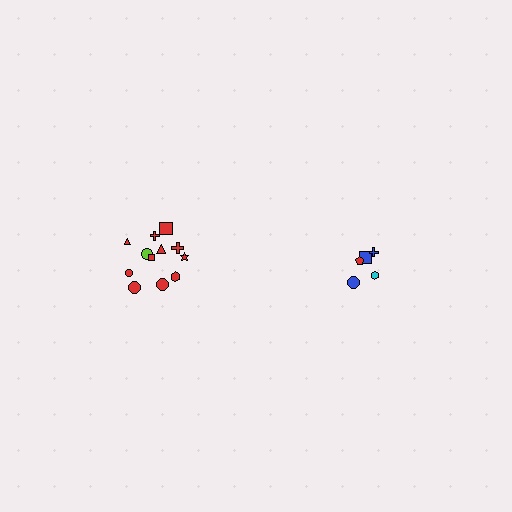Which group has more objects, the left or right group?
The left group.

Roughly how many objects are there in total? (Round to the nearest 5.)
Roughly 15 objects in total.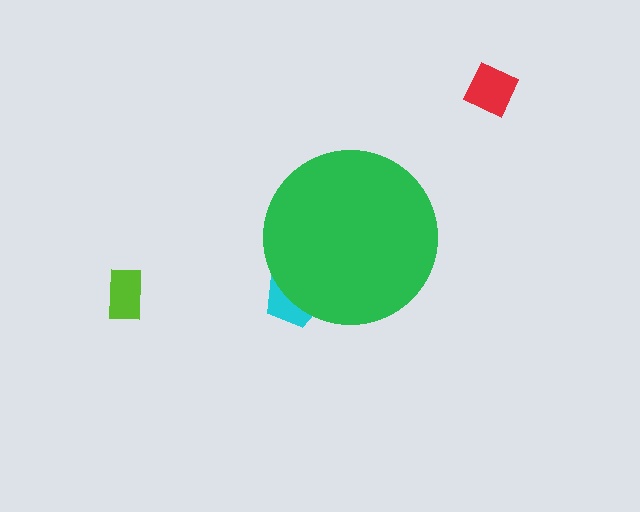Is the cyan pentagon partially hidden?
Yes, the cyan pentagon is partially hidden behind the green circle.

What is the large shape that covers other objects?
A green circle.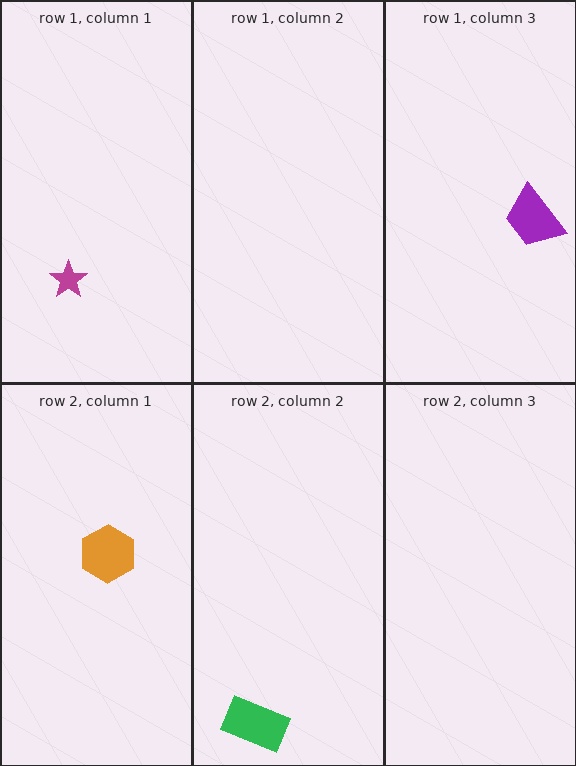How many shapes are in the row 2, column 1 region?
1.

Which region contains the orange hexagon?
The row 2, column 1 region.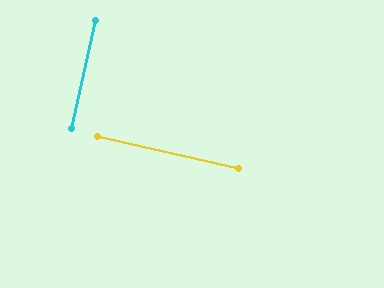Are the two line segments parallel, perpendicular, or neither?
Perpendicular — they meet at approximately 90°.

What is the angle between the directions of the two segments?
Approximately 90 degrees.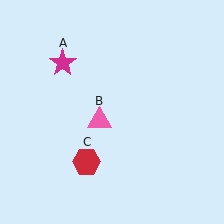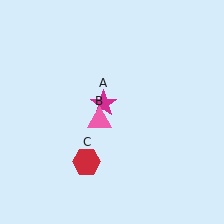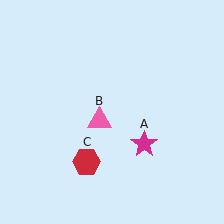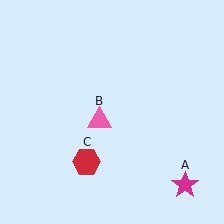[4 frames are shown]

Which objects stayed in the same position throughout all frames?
Pink triangle (object B) and red hexagon (object C) remained stationary.